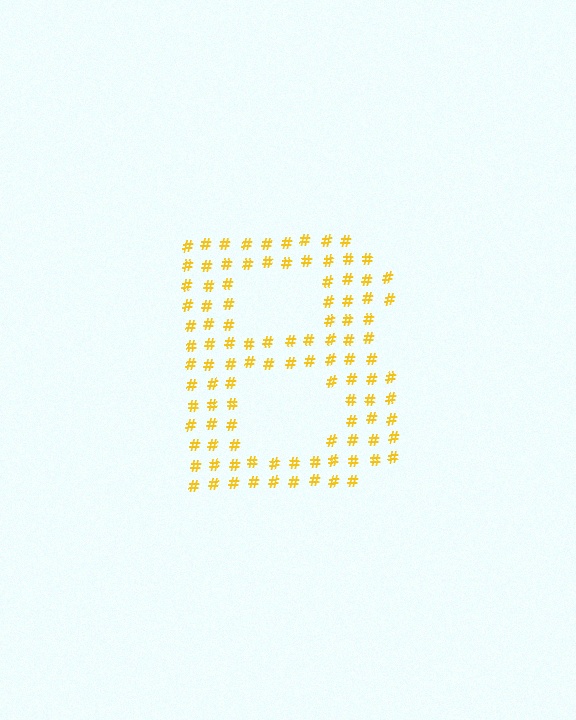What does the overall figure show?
The overall figure shows the letter B.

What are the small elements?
The small elements are hash symbols.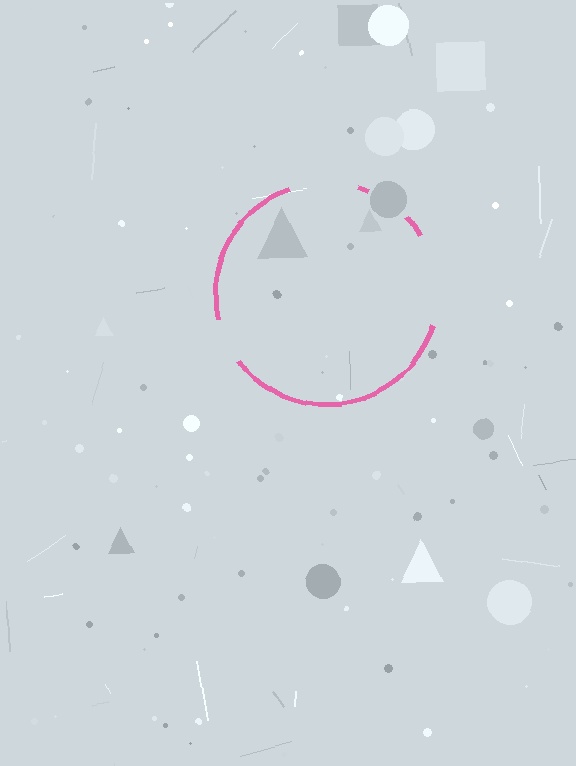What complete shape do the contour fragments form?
The contour fragments form a circle.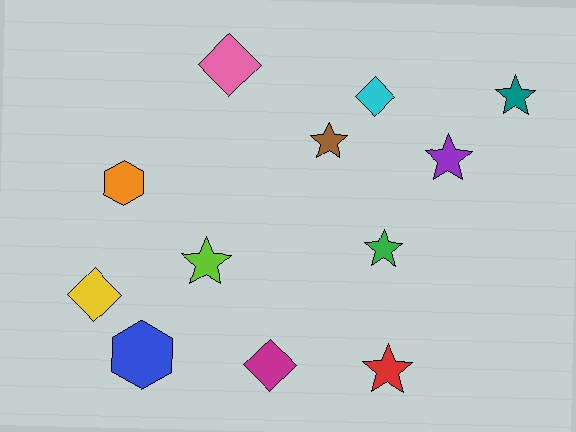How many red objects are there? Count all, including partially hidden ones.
There is 1 red object.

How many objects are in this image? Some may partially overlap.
There are 12 objects.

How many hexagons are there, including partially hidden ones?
There are 2 hexagons.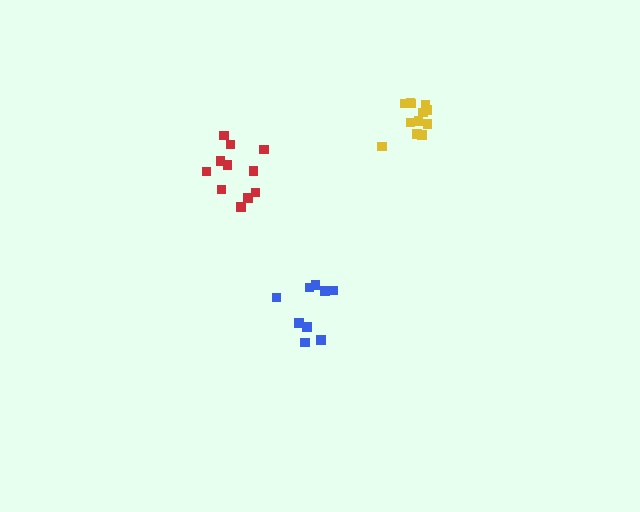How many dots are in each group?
Group 1: 12 dots, Group 2: 11 dots, Group 3: 9 dots (32 total).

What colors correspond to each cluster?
The clusters are colored: yellow, red, blue.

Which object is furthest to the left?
The red cluster is leftmost.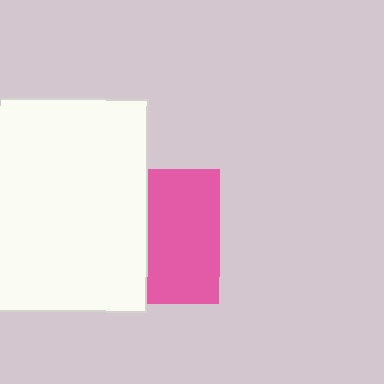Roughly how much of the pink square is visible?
About half of it is visible (roughly 54%).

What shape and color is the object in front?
The object in front is a white rectangle.